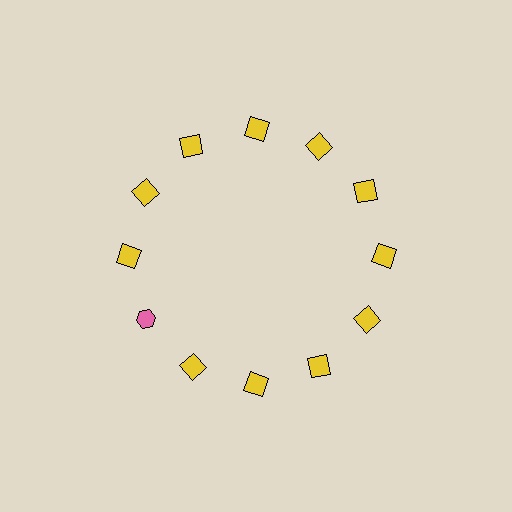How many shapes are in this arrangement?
There are 12 shapes arranged in a ring pattern.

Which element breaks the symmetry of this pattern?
The pink hexagon at roughly the 8 o'clock position breaks the symmetry. All other shapes are yellow squares.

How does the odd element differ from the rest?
It differs in both color (pink instead of yellow) and shape (hexagon instead of square).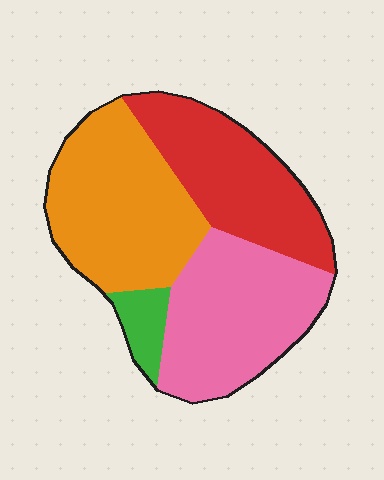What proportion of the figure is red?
Red takes up between a quarter and a half of the figure.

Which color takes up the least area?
Green, at roughly 5%.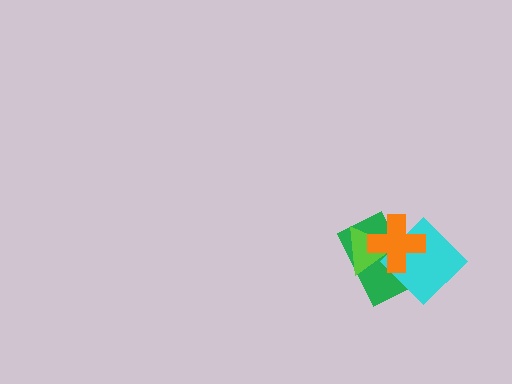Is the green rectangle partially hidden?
Yes, it is partially covered by another shape.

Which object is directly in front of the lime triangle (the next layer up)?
The cyan diamond is directly in front of the lime triangle.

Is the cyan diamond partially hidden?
Yes, it is partially covered by another shape.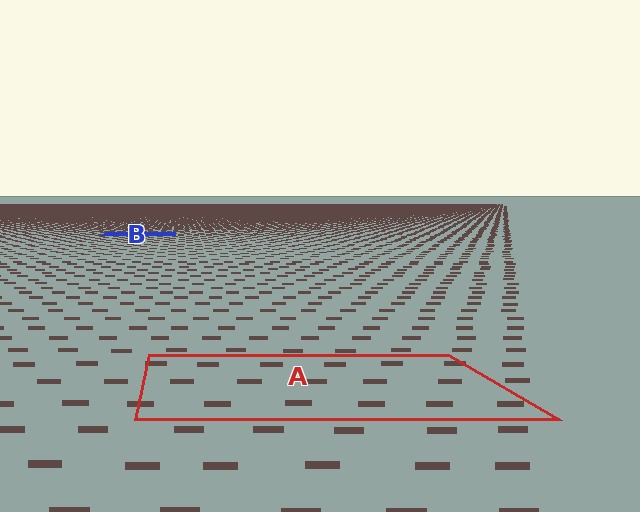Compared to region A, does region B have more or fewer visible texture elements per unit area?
Region B has more texture elements per unit area — they are packed more densely because it is farther away.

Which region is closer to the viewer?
Region A is closer. The texture elements there are larger and more spread out.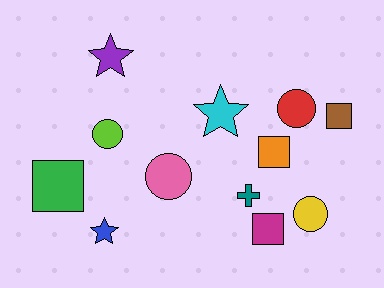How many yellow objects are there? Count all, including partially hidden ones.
There is 1 yellow object.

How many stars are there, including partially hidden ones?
There are 3 stars.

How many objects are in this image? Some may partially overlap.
There are 12 objects.